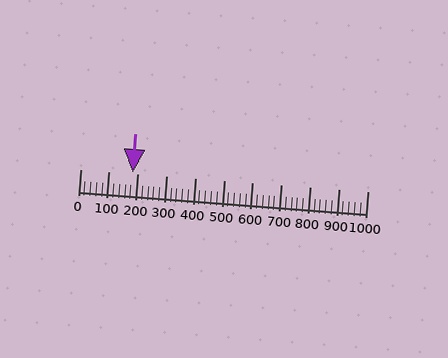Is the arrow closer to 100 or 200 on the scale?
The arrow is closer to 200.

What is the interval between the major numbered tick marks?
The major tick marks are spaced 100 units apart.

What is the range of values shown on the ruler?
The ruler shows values from 0 to 1000.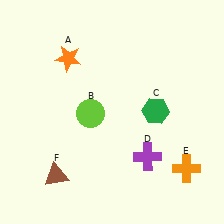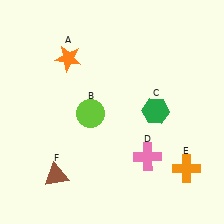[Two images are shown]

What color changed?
The cross (D) changed from purple in Image 1 to pink in Image 2.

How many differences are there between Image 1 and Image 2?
There is 1 difference between the two images.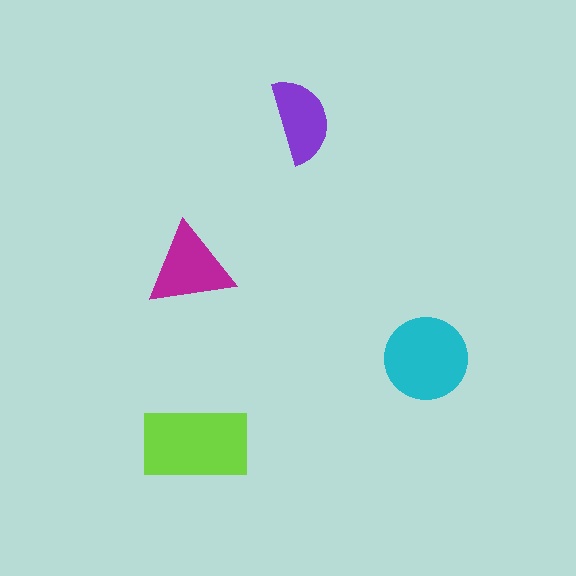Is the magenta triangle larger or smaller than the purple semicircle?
Larger.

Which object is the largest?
The lime rectangle.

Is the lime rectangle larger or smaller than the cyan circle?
Larger.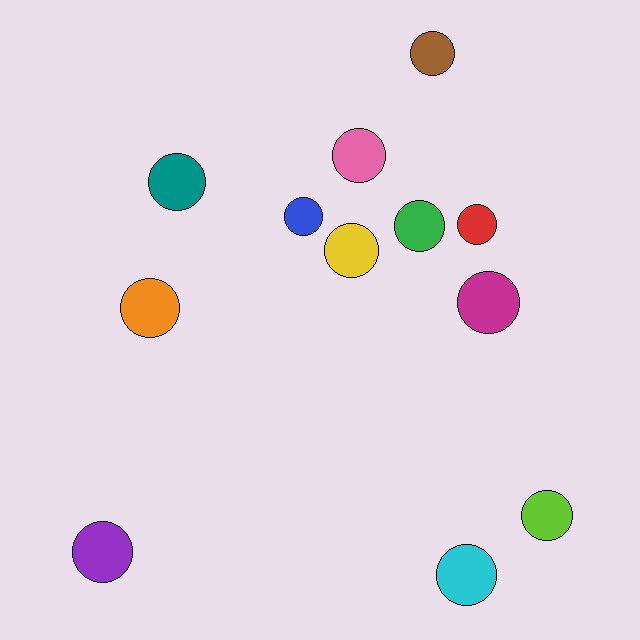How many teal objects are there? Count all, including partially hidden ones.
There is 1 teal object.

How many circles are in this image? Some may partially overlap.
There are 12 circles.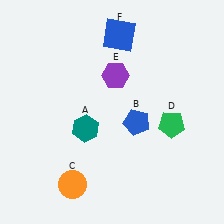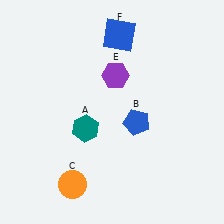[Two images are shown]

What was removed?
The green pentagon (D) was removed in Image 2.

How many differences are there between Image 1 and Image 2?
There is 1 difference between the two images.